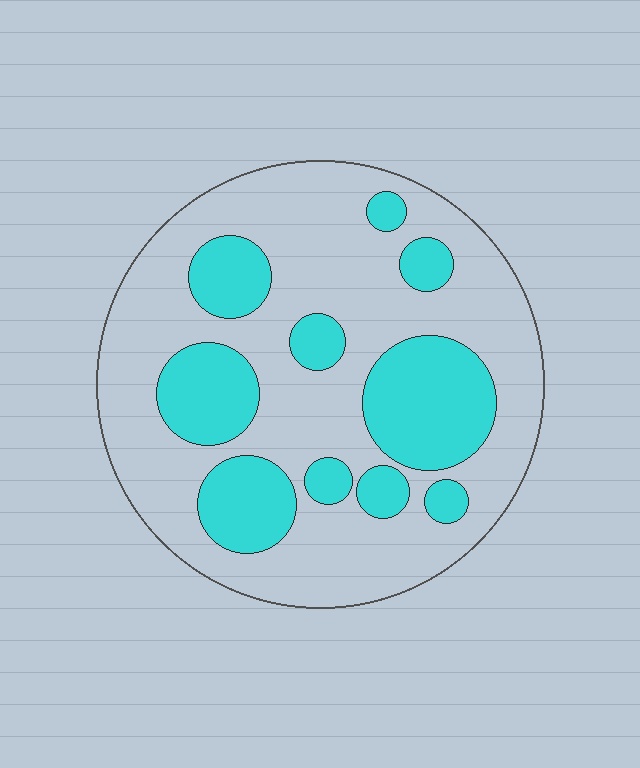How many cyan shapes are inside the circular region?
10.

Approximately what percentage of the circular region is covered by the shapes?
Approximately 30%.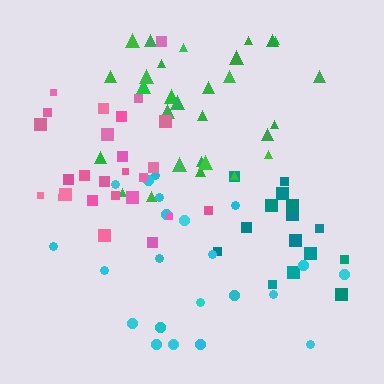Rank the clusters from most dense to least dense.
pink, green, teal, cyan.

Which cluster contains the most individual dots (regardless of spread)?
Green (29).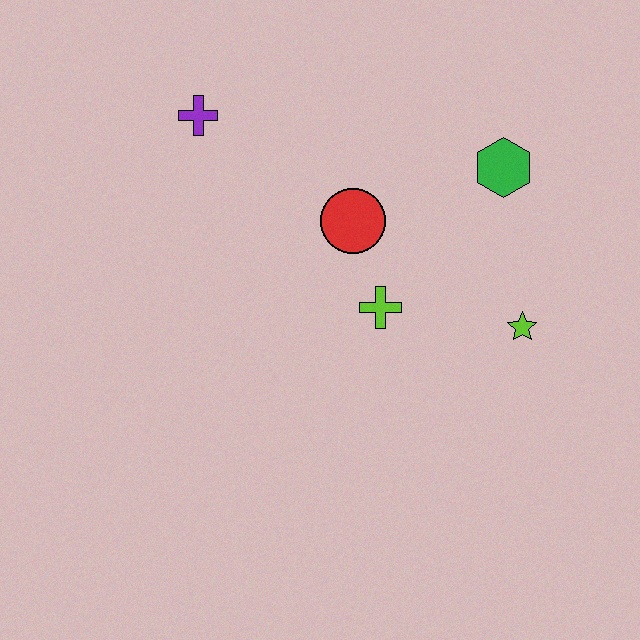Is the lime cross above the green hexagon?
No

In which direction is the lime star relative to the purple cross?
The lime star is to the right of the purple cross.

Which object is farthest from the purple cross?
The lime star is farthest from the purple cross.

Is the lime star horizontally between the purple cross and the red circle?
No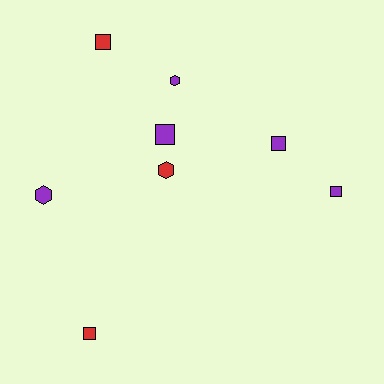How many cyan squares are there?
There are no cyan squares.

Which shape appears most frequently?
Square, with 5 objects.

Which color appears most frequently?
Purple, with 5 objects.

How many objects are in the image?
There are 8 objects.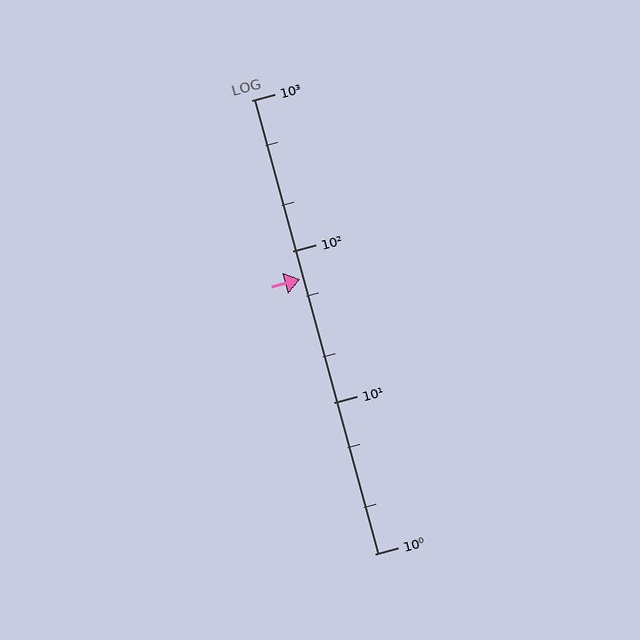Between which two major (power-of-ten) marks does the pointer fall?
The pointer is between 10 and 100.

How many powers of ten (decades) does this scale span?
The scale spans 3 decades, from 1 to 1000.